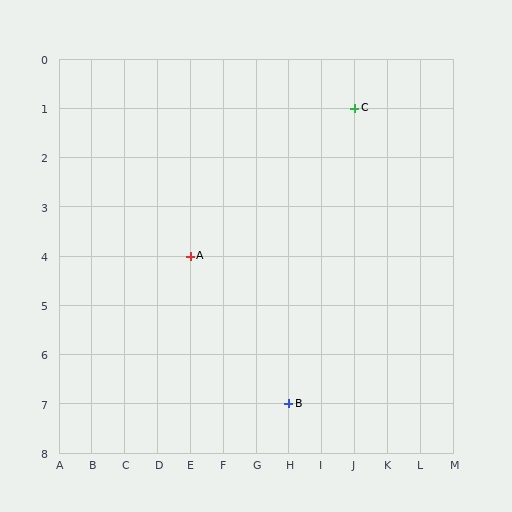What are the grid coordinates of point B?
Point B is at grid coordinates (H, 7).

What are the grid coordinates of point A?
Point A is at grid coordinates (E, 4).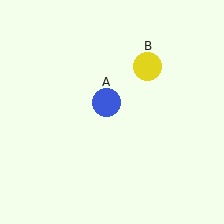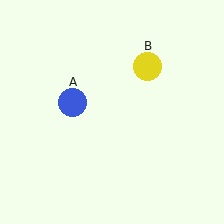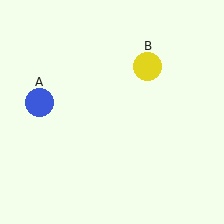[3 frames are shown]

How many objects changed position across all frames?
1 object changed position: blue circle (object A).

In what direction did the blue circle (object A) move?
The blue circle (object A) moved left.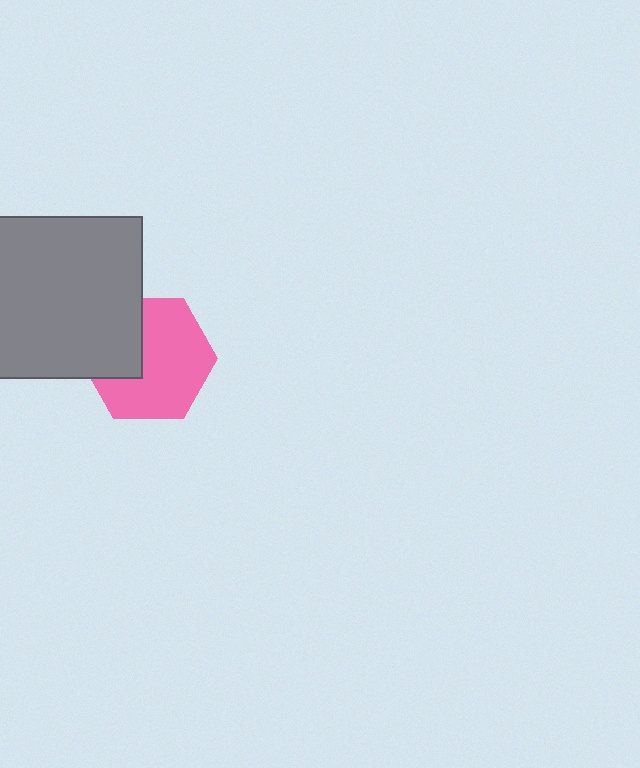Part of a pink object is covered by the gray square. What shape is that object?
It is a hexagon.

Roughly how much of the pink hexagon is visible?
Most of it is visible (roughly 68%).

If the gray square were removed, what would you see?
You would see the complete pink hexagon.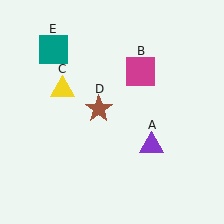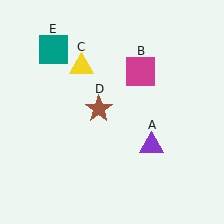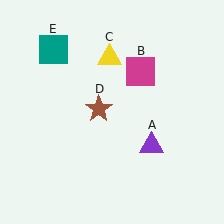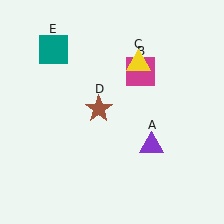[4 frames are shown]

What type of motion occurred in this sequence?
The yellow triangle (object C) rotated clockwise around the center of the scene.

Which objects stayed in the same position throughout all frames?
Purple triangle (object A) and magenta square (object B) and brown star (object D) and teal square (object E) remained stationary.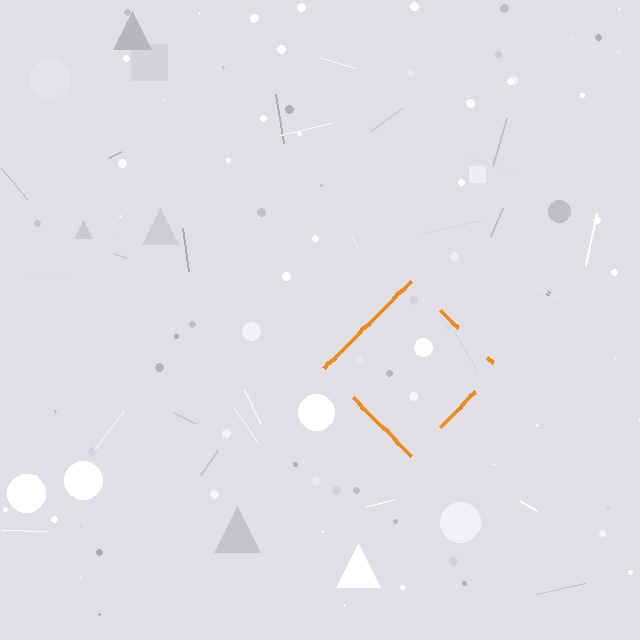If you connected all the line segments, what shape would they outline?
They would outline a diamond.